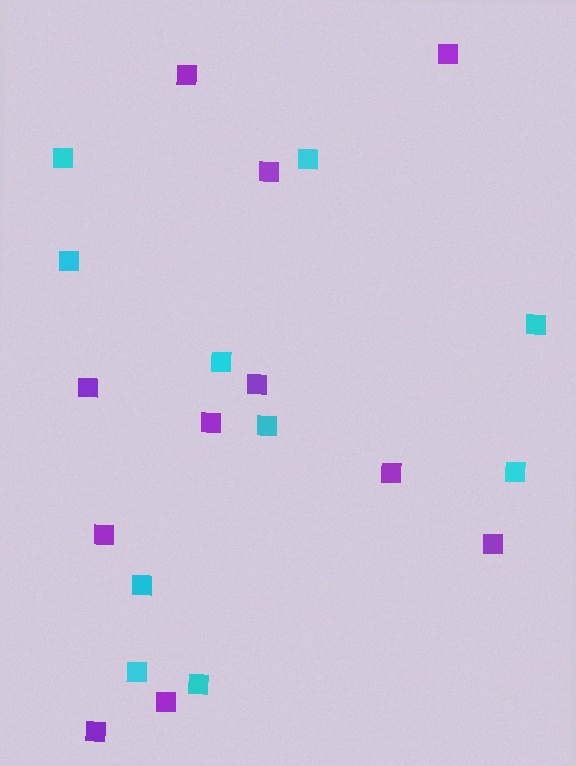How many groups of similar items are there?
There are 2 groups: one group of cyan squares (10) and one group of purple squares (11).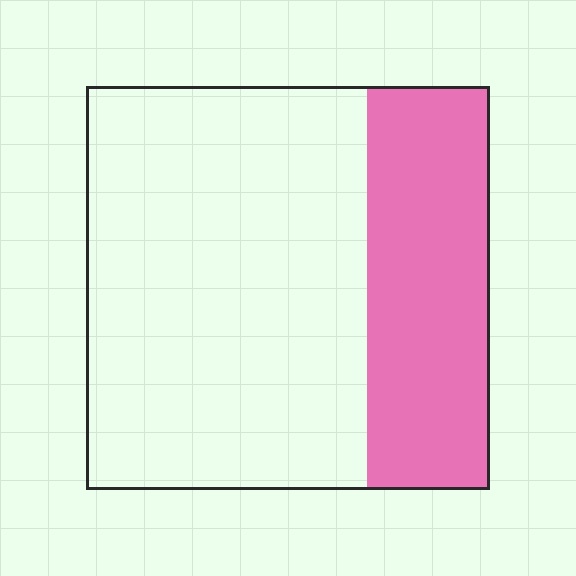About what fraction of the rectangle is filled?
About one third (1/3).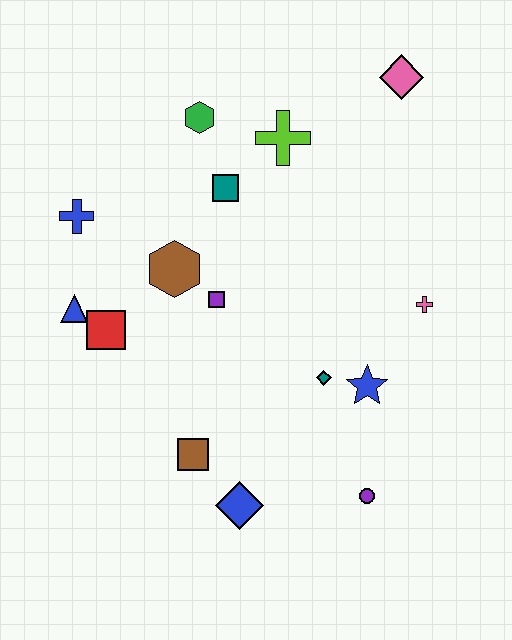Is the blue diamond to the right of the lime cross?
No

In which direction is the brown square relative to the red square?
The brown square is below the red square.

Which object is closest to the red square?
The blue triangle is closest to the red square.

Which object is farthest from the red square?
The pink diamond is farthest from the red square.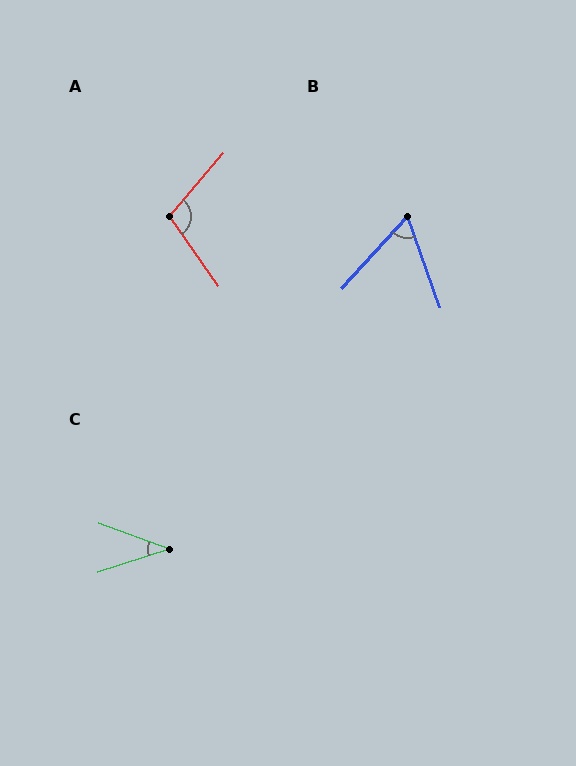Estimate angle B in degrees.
Approximately 62 degrees.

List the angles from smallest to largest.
C (38°), B (62°), A (105°).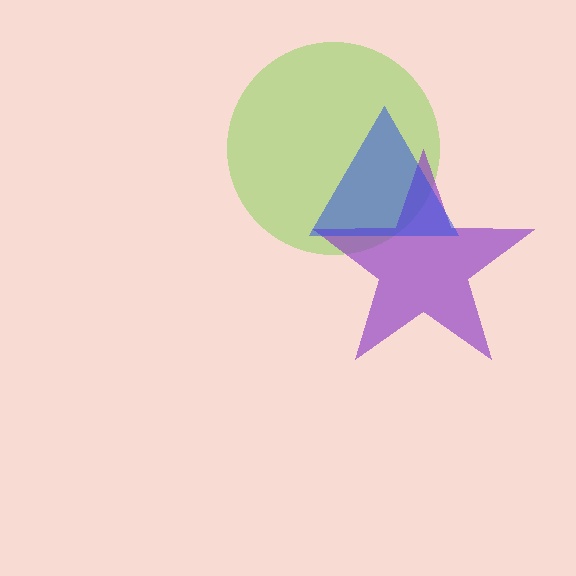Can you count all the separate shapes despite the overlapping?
Yes, there are 3 separate shapes.